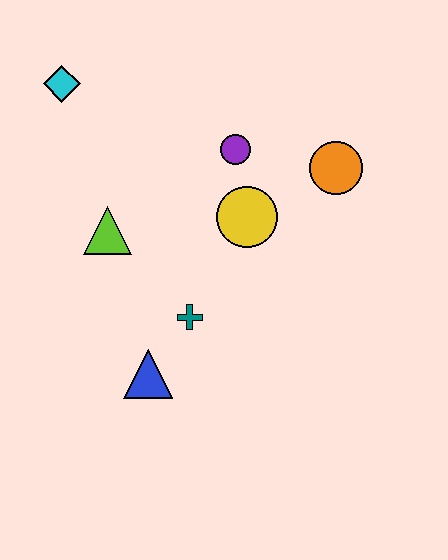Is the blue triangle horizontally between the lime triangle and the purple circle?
Yes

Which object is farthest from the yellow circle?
The cyan diamond is farthest from the yellow circle.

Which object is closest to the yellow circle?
The purple circle is closest to the yellow circle.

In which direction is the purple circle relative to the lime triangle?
The purple circle is to the right of the lime triangle.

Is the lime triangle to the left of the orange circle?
Yes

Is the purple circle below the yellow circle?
No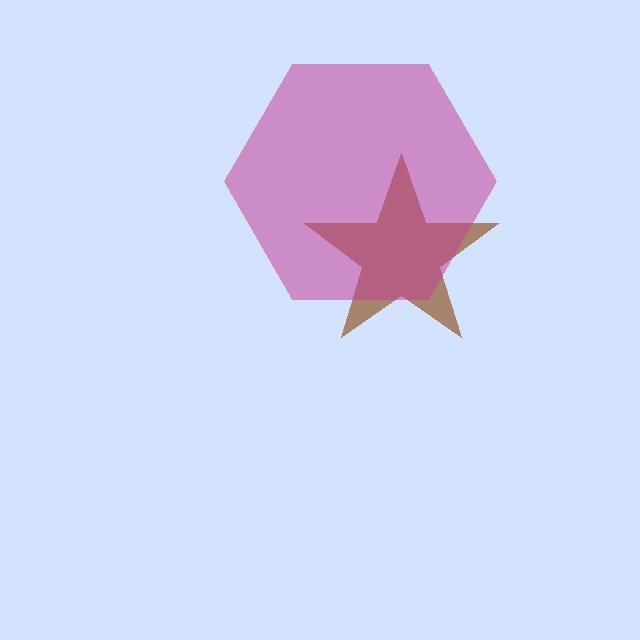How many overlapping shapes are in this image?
There are 2 overlapping shapes in the image.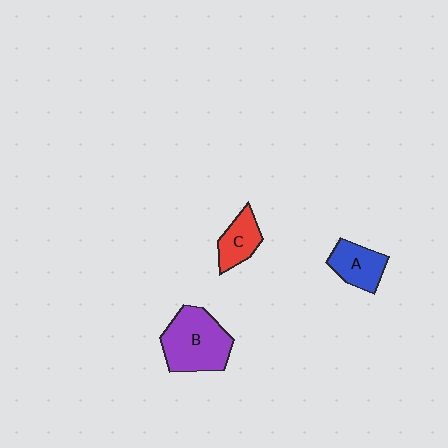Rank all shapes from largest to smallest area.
From largest to smallest: B (purple), A (blue), C (red).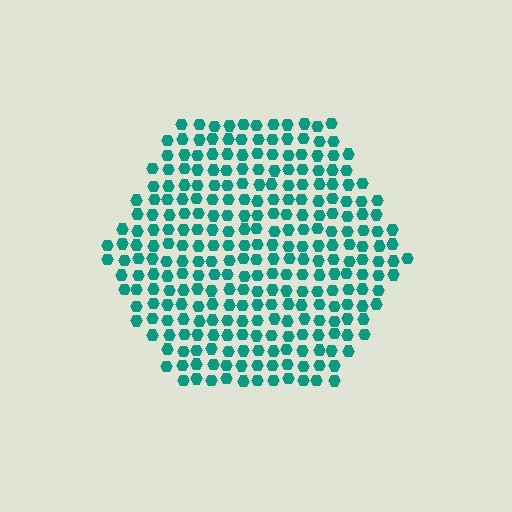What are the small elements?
The small elements are hexagons.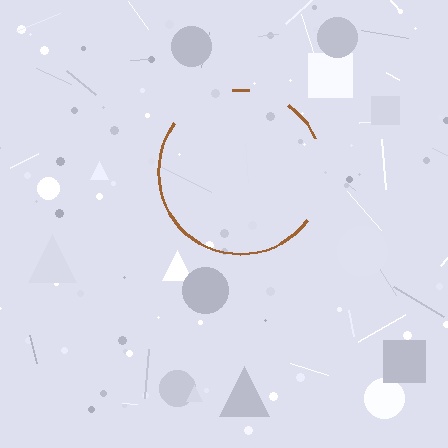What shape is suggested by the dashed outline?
The dashed outline suggests a circle.